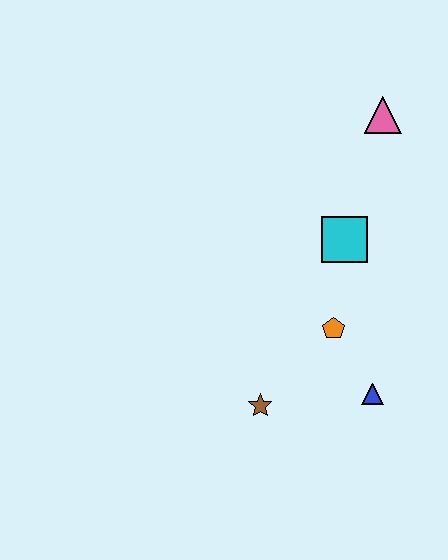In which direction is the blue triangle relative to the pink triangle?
The blue triangle is below the pink triangle.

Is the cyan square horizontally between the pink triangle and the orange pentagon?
Yes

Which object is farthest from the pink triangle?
The brown star is farthest from the pink triangle.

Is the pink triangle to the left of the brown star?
No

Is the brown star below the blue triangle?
Yes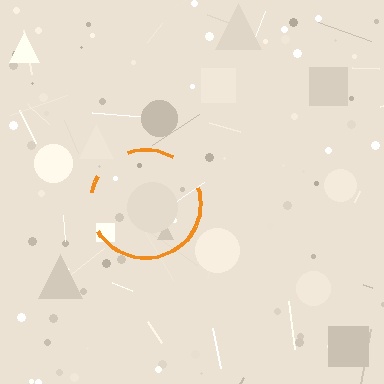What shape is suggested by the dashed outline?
The dashed outline suggests a circle.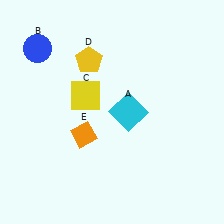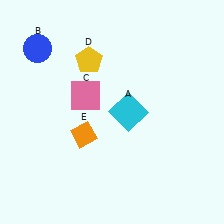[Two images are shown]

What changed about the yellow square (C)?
In Image 1, C is yellow. In Image 2, it changed to pink.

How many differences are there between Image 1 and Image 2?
There is 1 difference between the two images.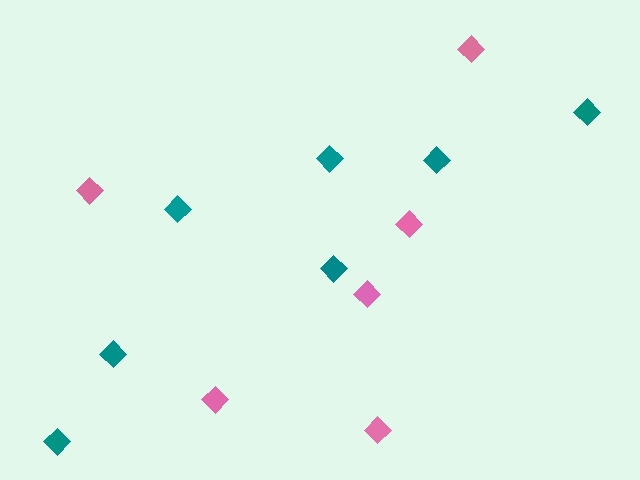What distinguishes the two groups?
There are 2 groups: one group of pink diamonds (6) and one group of teal diamonds (7).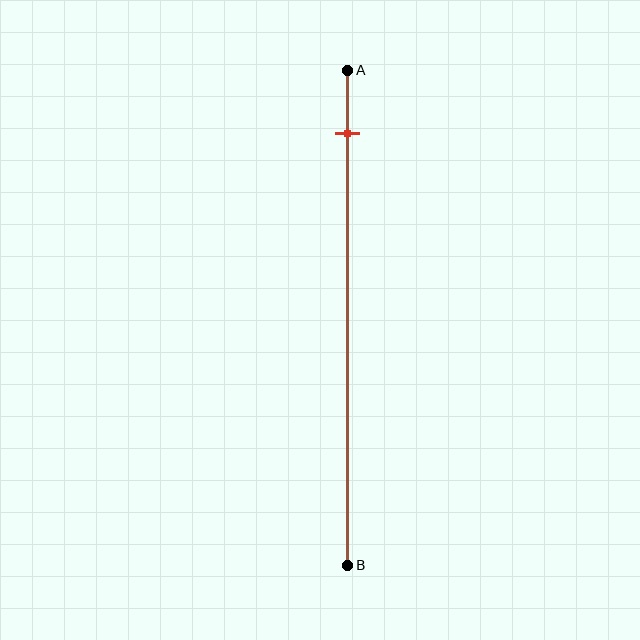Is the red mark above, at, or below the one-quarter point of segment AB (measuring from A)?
The red mark is above the one-quarter point of segment AB.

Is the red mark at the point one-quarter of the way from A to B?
No, the mark is at about 15% from A, not at the 25% one-quarter point.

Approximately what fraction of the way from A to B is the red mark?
The red mark is approximately 15% of the way from A to B.